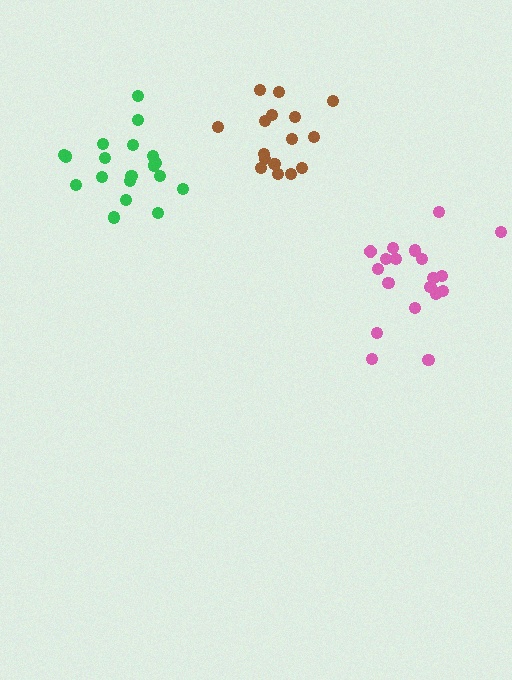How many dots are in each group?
Group 1: 19 dots, Group 2: 16 dots, Group 3: 19 dots (54 total).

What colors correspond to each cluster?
The clusters are colored: pink, brown, green.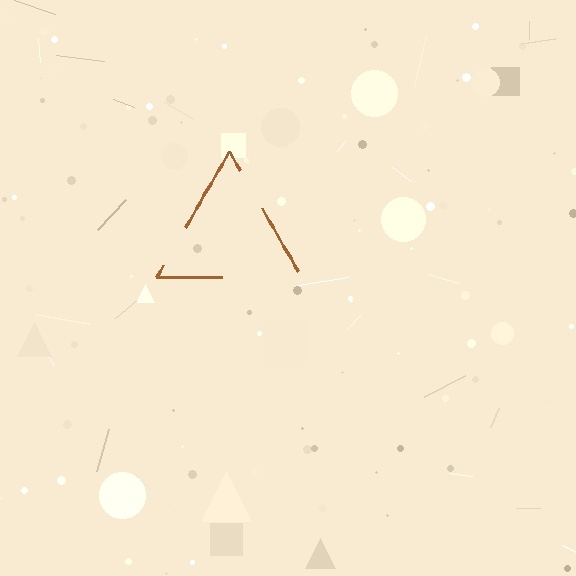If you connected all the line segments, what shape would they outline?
They would outline a triangle.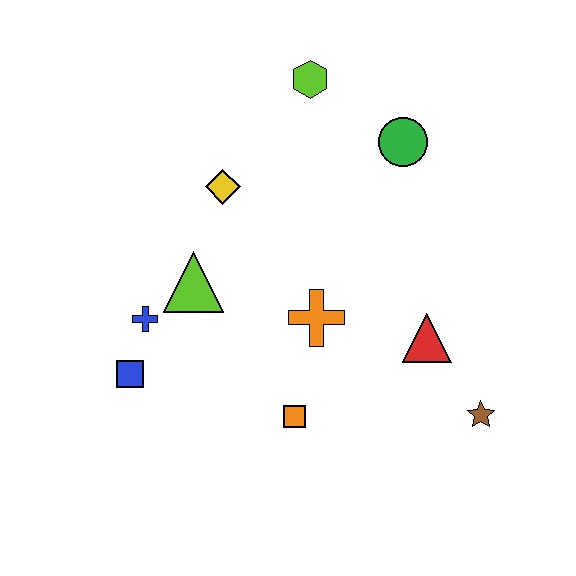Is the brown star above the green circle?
No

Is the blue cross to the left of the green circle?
Yes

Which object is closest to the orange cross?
The orange square is closest to the orange cross.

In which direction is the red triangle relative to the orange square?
The red triangle is to the right of the orange square.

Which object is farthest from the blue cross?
The brown star is farthest from the blue cross.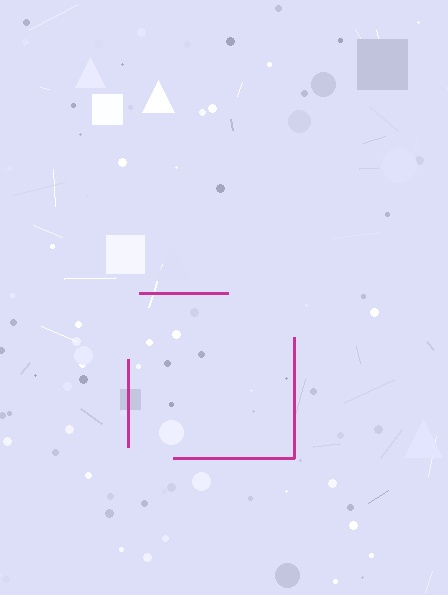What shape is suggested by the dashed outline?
The dashed outline suggests a square.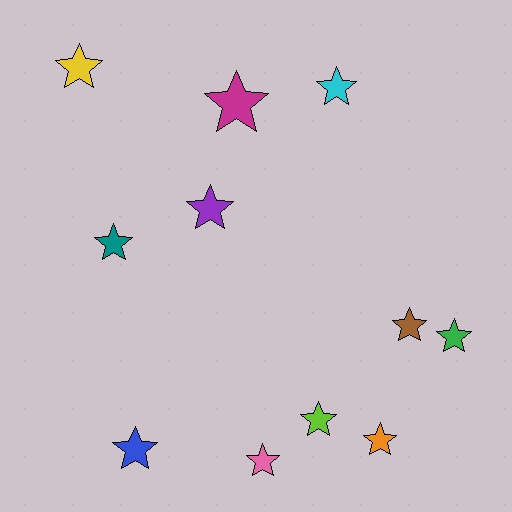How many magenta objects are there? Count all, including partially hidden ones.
There is 1 magenta object.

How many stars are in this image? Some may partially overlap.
There are 11 stars.